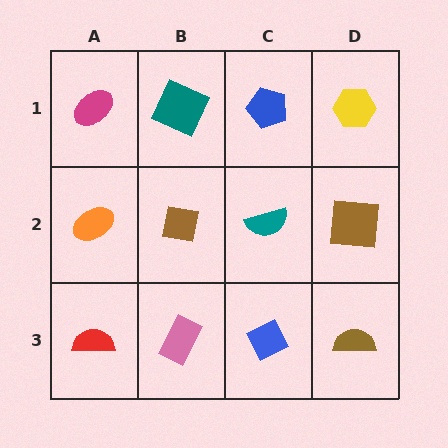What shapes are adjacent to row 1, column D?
A brown square (row 2, column D), a blue pentagon (row 1, column C).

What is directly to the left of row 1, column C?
A teal square.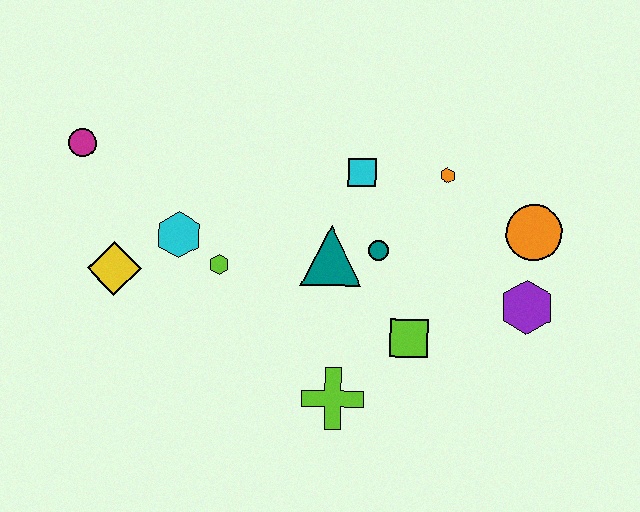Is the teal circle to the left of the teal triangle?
No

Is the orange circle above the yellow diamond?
Yes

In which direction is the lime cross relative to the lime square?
The lime cross is to the left of the lime square.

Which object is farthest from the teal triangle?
The magenta circle is farthest from the teal triangle.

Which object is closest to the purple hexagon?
The orange circle is closest to the purple hexagon.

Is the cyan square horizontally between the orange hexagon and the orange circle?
No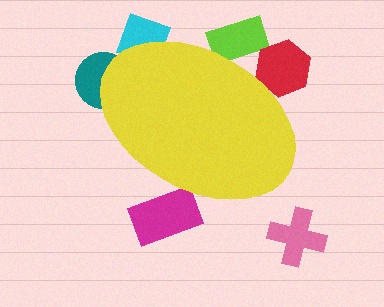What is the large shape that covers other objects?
A yellow ellipse.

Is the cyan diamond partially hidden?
Yes, the cyan diamond is partially hidden behind the yellow ellipse.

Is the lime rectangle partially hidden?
Yes, the lime rectangle is partially hidden behind the yellow ellipse.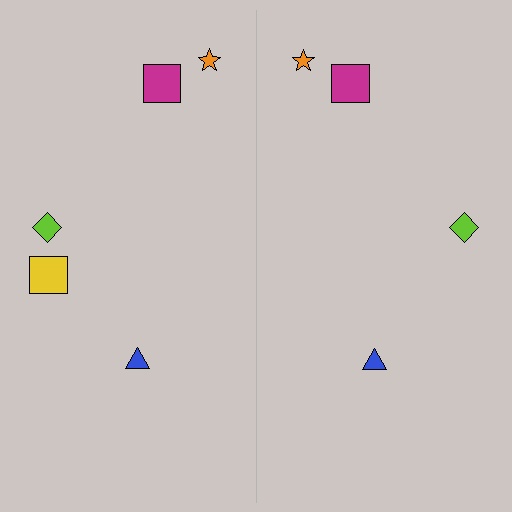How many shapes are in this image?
There are 9 shapes in this image.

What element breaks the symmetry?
A yellow square is missing from the right side.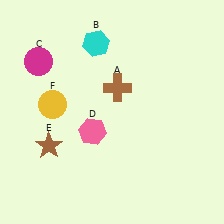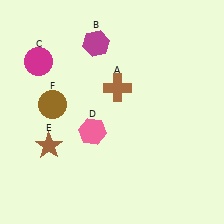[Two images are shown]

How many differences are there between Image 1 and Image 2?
There are 2 differences between the two images.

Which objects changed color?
B changed from cyan to magenta. F changed from yellow to brown.